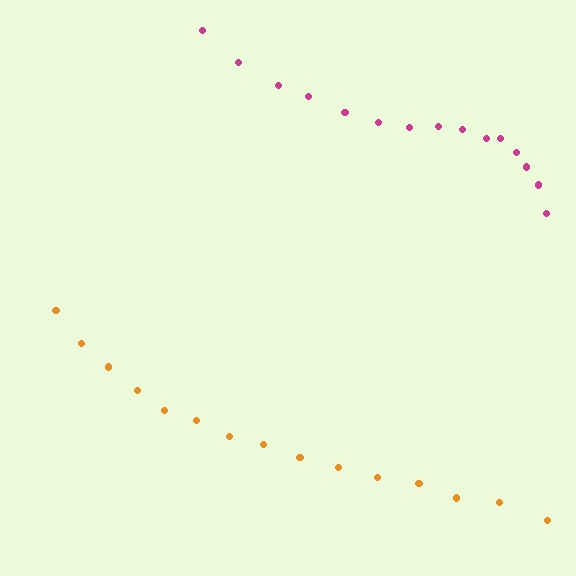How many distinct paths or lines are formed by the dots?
There are 2 distinct paths.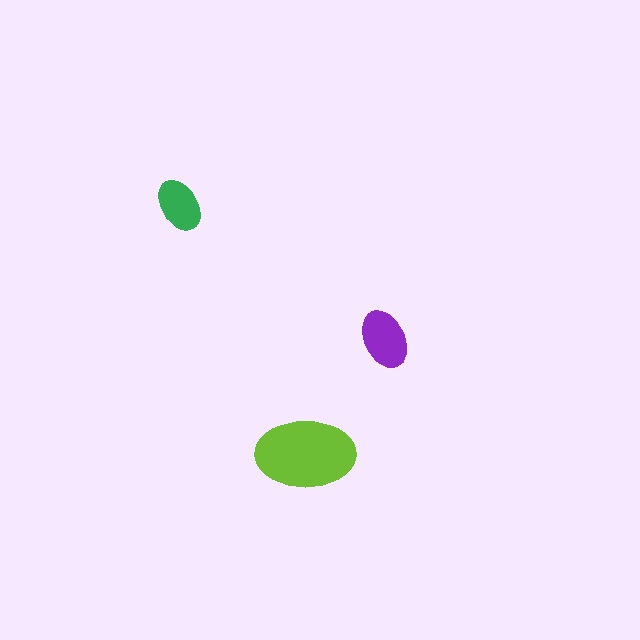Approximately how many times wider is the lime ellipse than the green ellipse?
About 2 times wider.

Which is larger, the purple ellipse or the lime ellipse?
The lime one.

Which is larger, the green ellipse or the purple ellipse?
The purple one.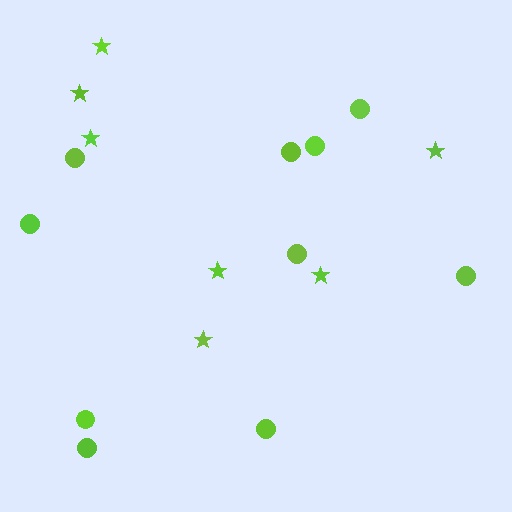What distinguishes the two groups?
There are 2 groups: one group of circles (10) and one group of stars (7).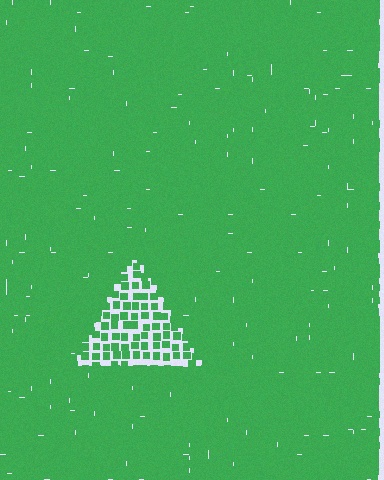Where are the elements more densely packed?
The elements are more densely packed outside the triangle boundary.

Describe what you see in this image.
The image contains small green elements arranged at two different densities. A triangle-shaped region is visible where the elements are less densely packed than the surrounding area.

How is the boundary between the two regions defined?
The boundary is defined by a change in element density (approximately 2.5x ratio). All elements are the same color, size, and shape.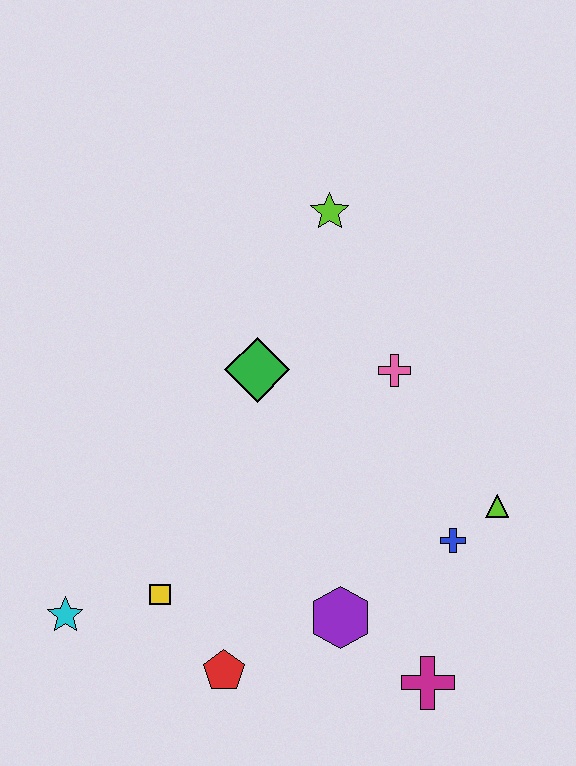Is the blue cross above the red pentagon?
Yes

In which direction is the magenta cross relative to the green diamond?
The magenta cross is below the green diamond.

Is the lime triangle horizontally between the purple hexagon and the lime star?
No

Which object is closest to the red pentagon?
The yellow square is closest to the red pentagon.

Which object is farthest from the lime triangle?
The cyan star is farthest from the lime triangle.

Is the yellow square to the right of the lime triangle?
No